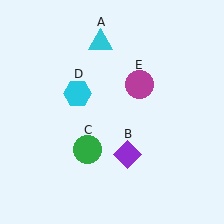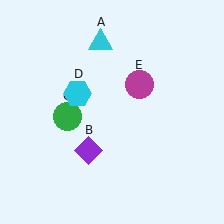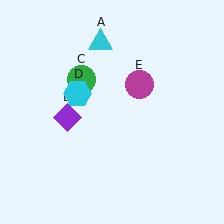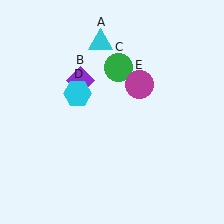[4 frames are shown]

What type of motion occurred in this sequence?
The purple diamond (object B), green circle (object C) rotated clockwise around the center of the scene.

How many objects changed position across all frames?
2 objects changed position: purple diamond (object B), green circle (object C).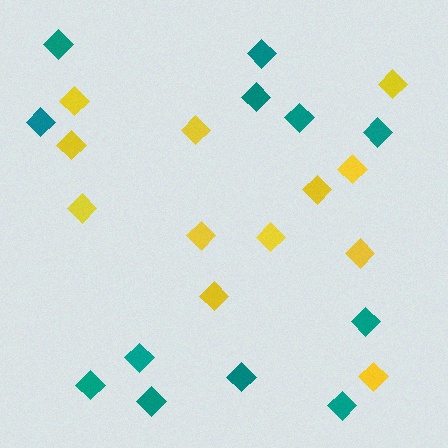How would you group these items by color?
There are 2 groups: one group of yellow diamonds (12) and one group of teal diamonds (12).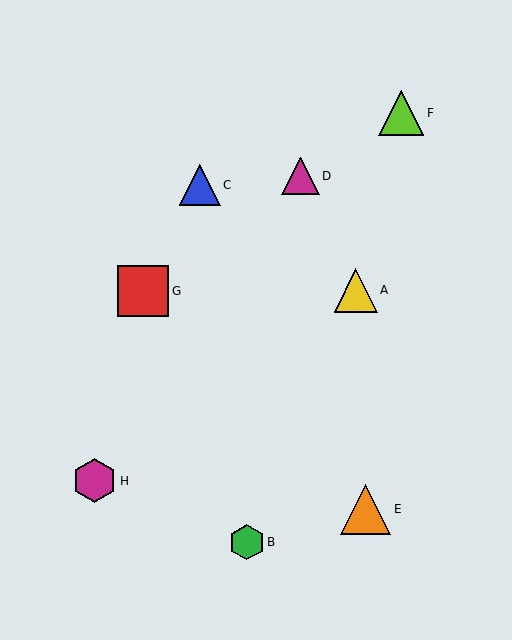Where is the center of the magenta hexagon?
The center of the magenta hexagon is at (95, 481).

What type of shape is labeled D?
Shape D is a magenta triangle.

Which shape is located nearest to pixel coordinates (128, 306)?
The red square (labeled G) at (143, 291) is nearest to that location.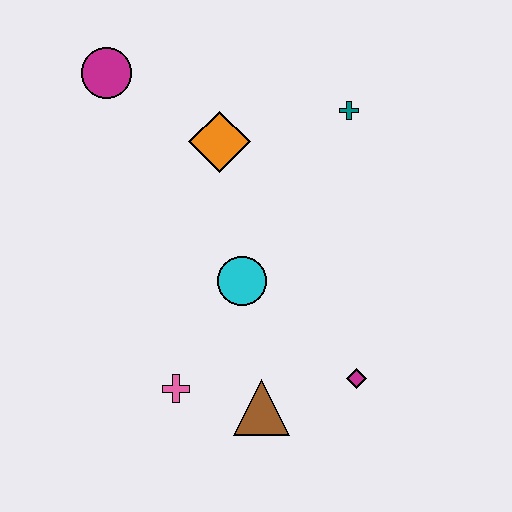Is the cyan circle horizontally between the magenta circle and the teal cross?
Yes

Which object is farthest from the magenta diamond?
The magenta circle is farthest from the magenta diamond.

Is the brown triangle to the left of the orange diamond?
No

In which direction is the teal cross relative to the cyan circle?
The teal cross is above the cyan circle.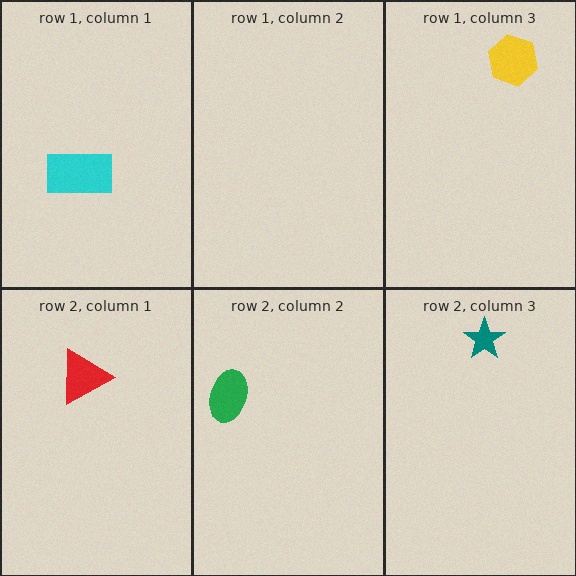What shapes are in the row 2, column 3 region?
The teal star.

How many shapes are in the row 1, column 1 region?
1.